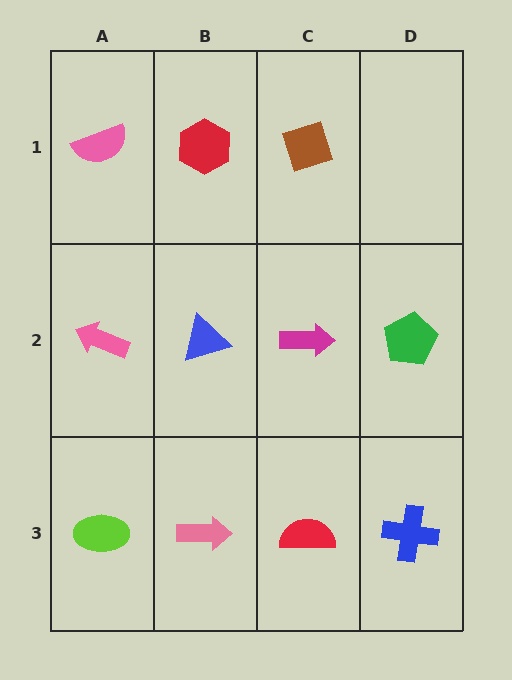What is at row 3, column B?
A pink arrow.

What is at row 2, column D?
A green pentagon.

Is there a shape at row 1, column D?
No, that cell is empty.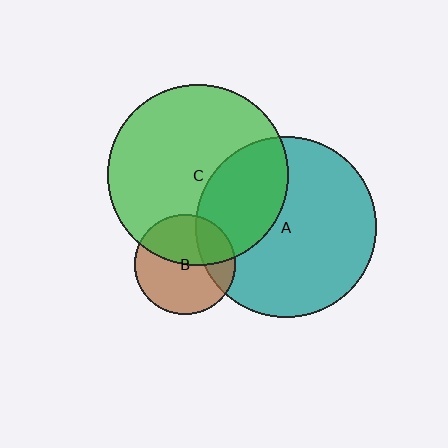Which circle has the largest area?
Circle A (teal).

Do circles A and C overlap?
Yes.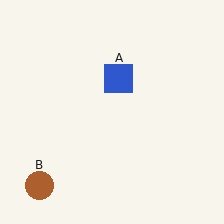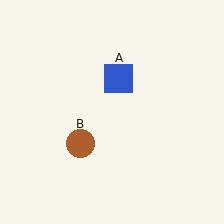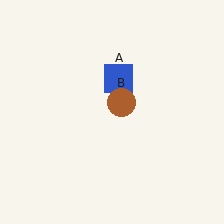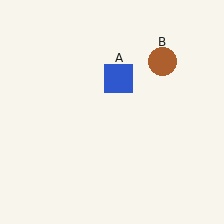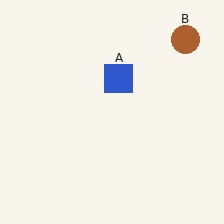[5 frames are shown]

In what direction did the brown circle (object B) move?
The brown circle (object B) moved up and to the right.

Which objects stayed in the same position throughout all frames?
Blue square (object A) remained stationary.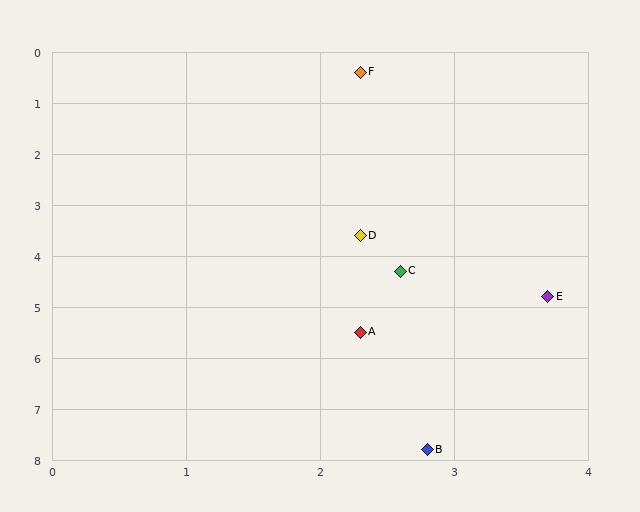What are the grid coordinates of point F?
Point F is at approximately (2.3, 0.4).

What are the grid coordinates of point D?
Point D is at approximately (2.3, 3.6).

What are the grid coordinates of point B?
Point B is at approximately (2.8, 7.8).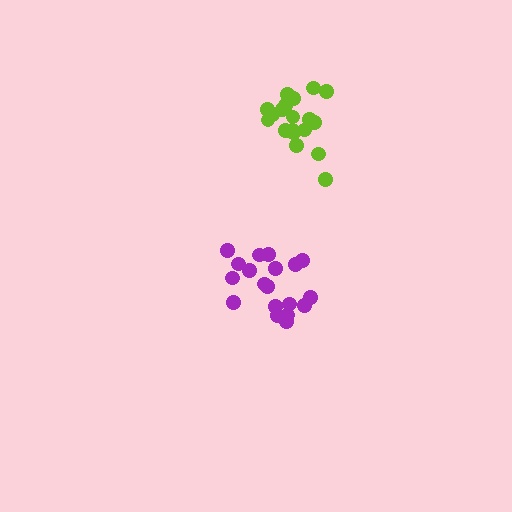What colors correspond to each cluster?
The clusters are colored: lime, purple.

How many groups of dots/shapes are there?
There are 2 groups.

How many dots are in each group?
Group 1: 19 dots, Group 2: 19 dots (38 total).